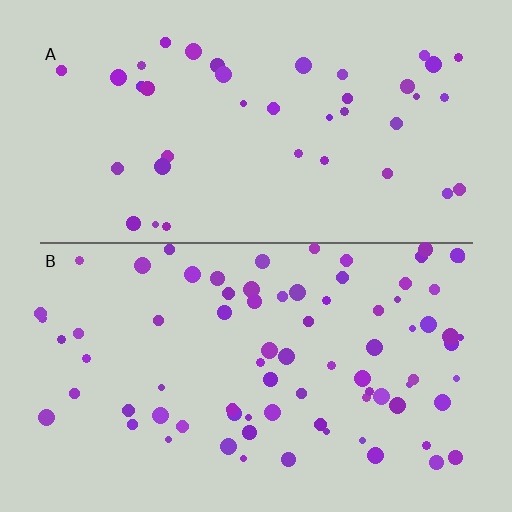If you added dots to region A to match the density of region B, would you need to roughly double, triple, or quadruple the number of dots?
Approximately double.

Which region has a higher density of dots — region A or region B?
B (the bottom).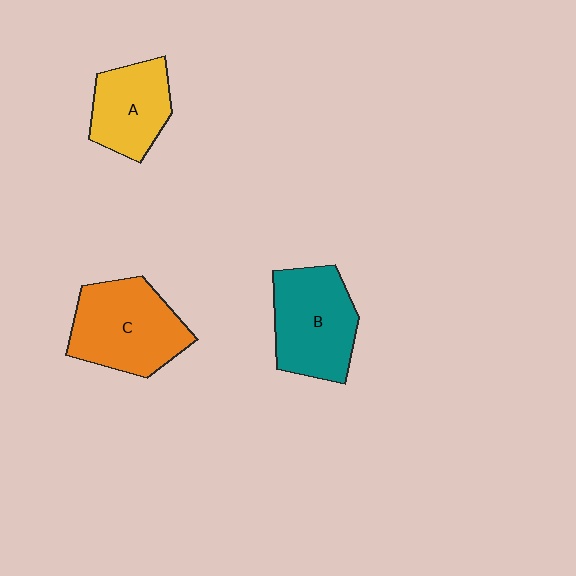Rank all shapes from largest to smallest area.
From largest to smallest: C (orange), B (teal), A (yellow).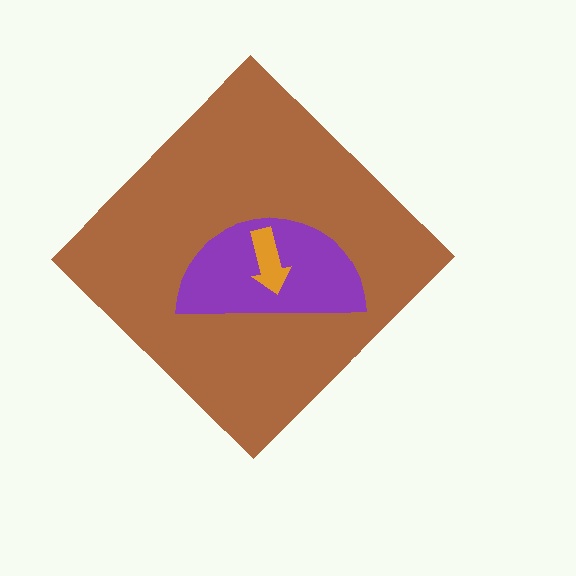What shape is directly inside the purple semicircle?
The orange arrow.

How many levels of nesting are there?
3.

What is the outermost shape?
The brown diamond.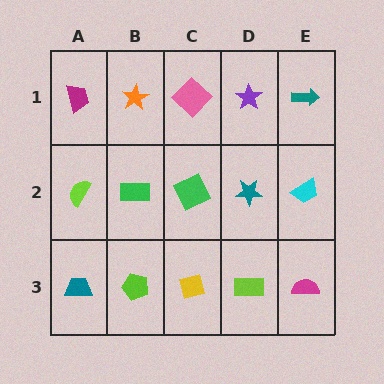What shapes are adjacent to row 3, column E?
A cyan trapezoid (row 2, column E), a lime rectangle (row 3, column D).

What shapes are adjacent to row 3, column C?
A green square (row 2, column C), a lime pentagon (row 3, column B), a lime rectangle (row 3, column D).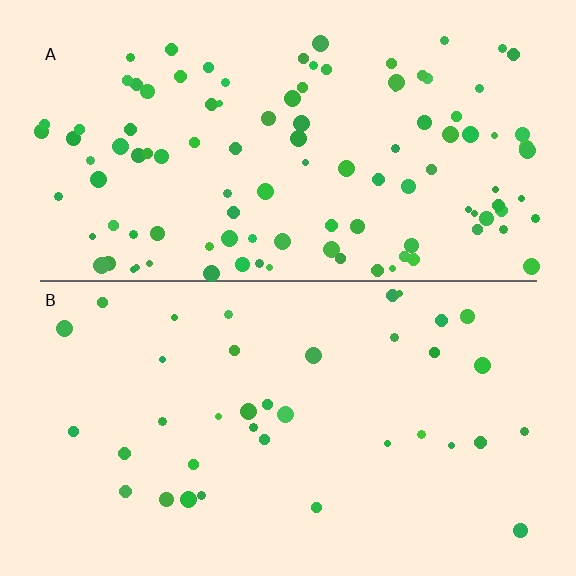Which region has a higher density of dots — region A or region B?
A (the top).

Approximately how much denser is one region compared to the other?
Approximately 2.9× — region A over region B.